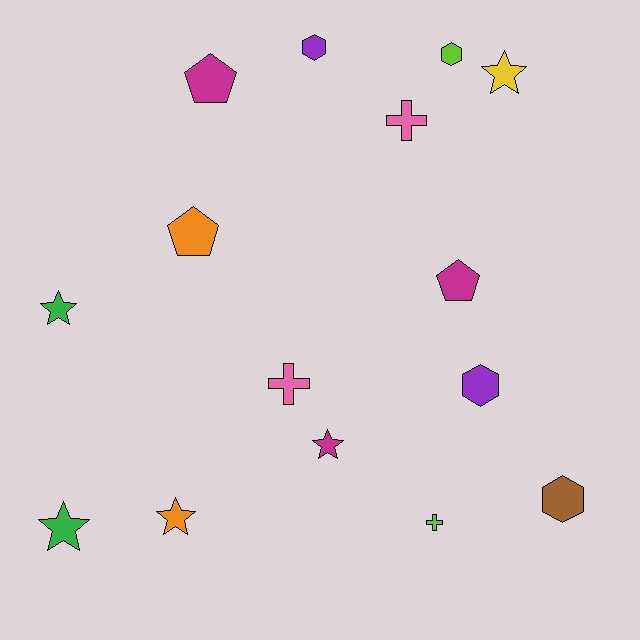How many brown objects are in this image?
There is 1 brown object.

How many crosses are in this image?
There are 3 crosses.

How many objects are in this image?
There are 15 objects.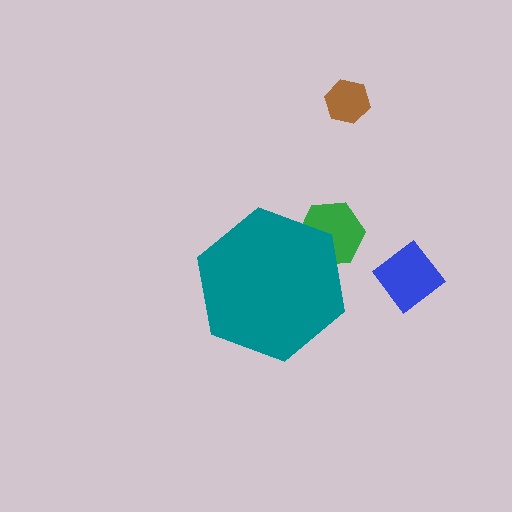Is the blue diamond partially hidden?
No, the blue diamond is fully visible.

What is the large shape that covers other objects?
A teal hexagon.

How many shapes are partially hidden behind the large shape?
1 shape is partially hidden.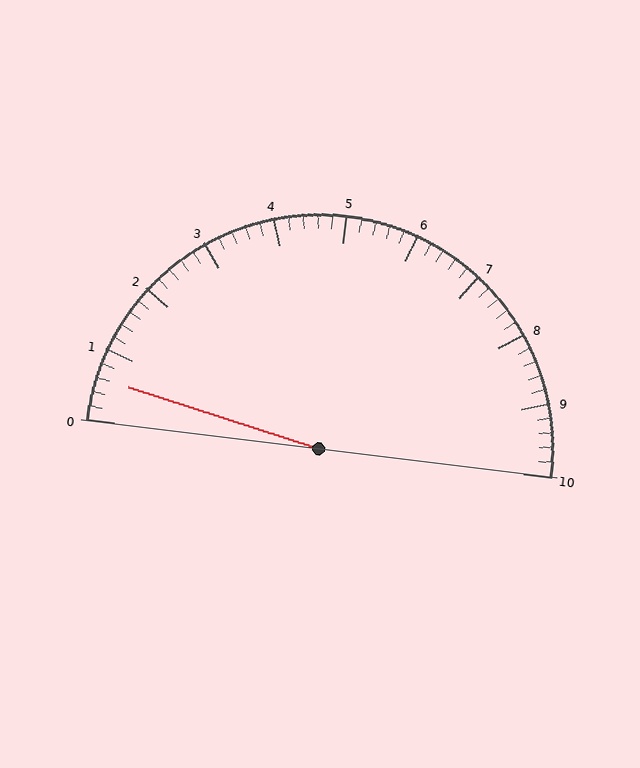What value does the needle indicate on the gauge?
The needle indicates approximately 0.6.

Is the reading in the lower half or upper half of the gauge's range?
The reading is in the lower half of the range (0 to 10).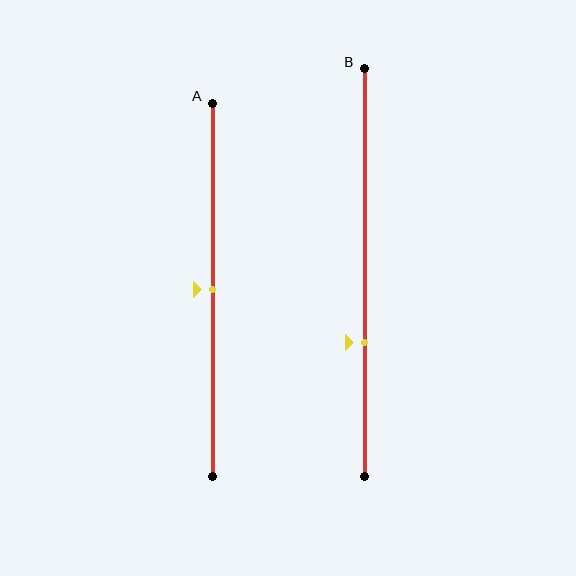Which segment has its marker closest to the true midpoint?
Segment A has its marker closest to the true midpoint.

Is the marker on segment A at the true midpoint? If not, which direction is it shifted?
Yes, the marker on segment A is at the true midpoint.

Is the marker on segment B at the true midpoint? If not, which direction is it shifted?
No, the marker on segment B is shifted downward by about 17% of the segment length.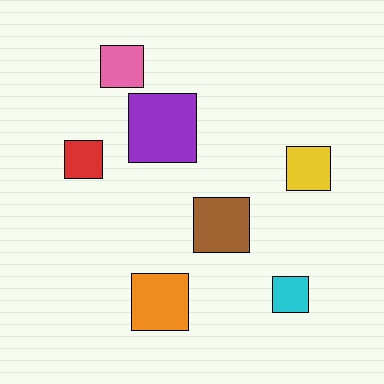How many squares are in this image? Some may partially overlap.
There are 7 squares.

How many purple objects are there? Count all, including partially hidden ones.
There is 1 purple object.